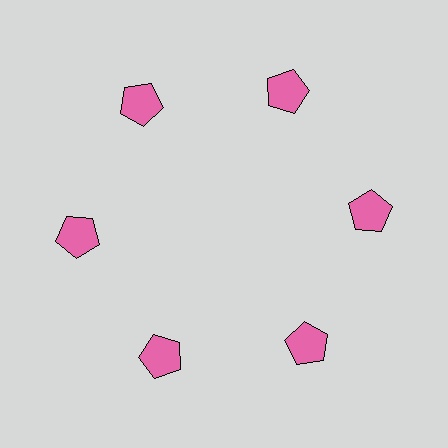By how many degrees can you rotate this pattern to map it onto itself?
The pattern maps onto itself every 60 degrees of rotation.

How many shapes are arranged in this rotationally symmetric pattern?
There are 6 shapes, arranged in 6 groups of 1.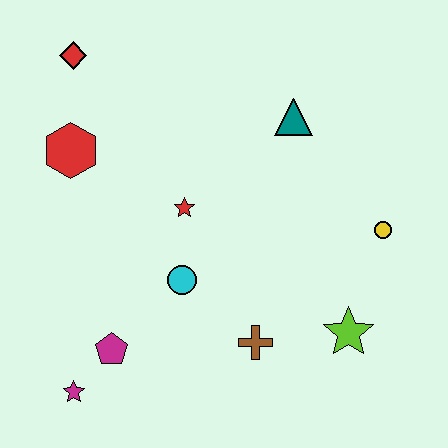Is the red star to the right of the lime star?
No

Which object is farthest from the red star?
The magenta star is farthest from the red star.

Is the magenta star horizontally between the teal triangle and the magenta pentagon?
No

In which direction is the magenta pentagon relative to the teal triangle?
The magenta pentagon is below the teal triangle.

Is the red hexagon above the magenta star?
Yes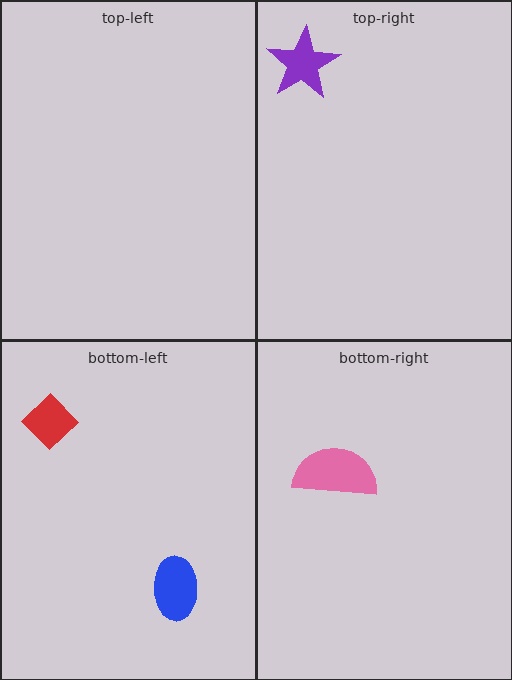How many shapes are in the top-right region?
1.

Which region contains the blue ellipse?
The bottom-left region.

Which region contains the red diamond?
The bottom-left region.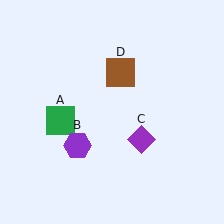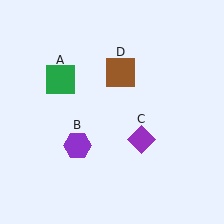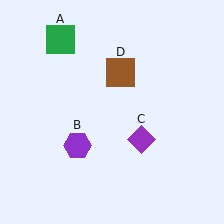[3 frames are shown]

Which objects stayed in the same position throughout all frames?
Purple hexagon (object B) and purple diamond (object C) and brown square (object D) remained stationary.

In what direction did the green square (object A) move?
The green square (object A) moved up.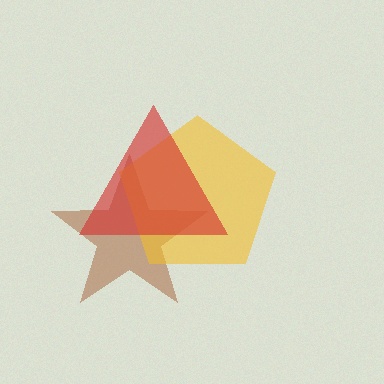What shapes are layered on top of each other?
The layered shapes are: a brown star, a yellow pentagon, a red triangle.